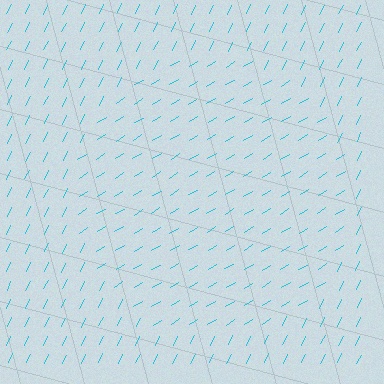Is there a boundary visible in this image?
Yes, there is a texture boundary formed by a change in line orientation.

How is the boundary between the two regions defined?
The boundary is defined purely by a change in line orientation (approximately 33 degrees difference). All lines are the same color and thickness.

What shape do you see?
I see a circle.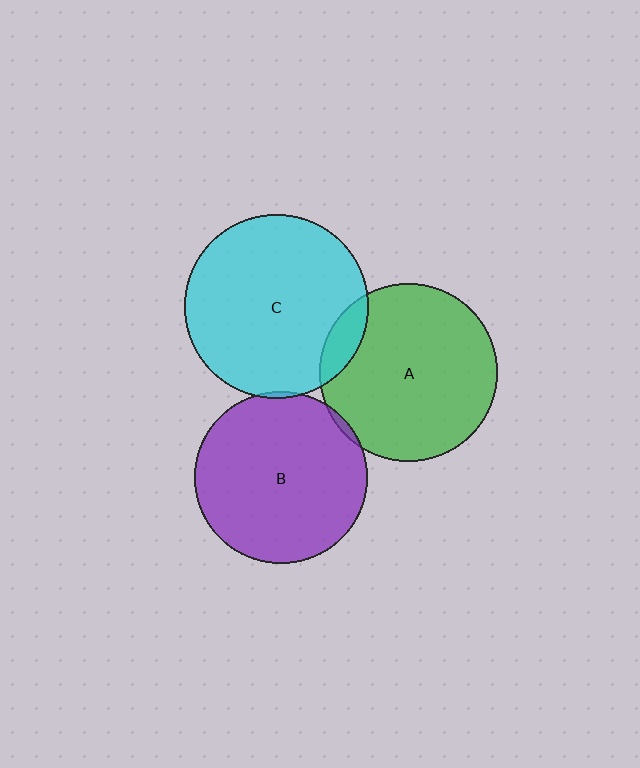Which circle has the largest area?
Circle C (cyan).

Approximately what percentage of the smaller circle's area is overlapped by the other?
Approximately 5%.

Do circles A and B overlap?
Yes.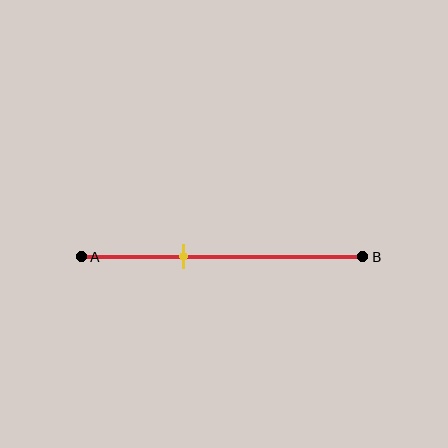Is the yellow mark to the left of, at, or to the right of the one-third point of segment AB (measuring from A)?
The yellow mark is to the right of the one-third point of segment AB.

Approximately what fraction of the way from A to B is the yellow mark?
The yellow mark is approximately 35% of the way from A to B.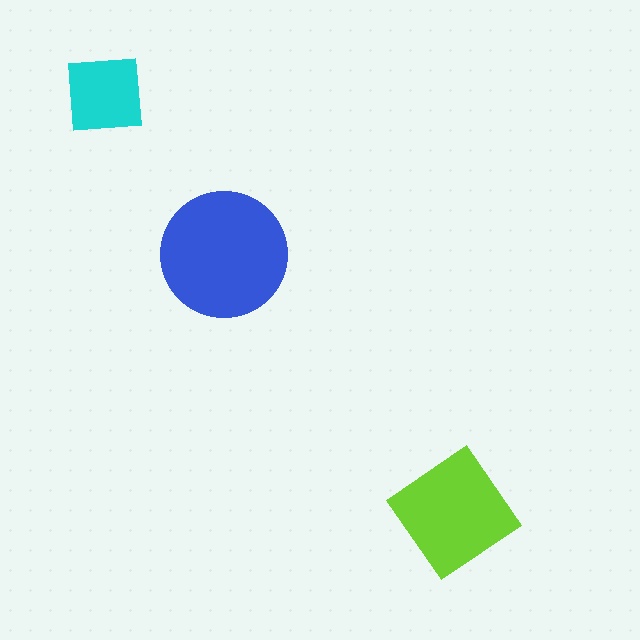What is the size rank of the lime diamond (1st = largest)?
2nd.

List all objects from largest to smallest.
The blue circle, the lime diamond, the cyan square.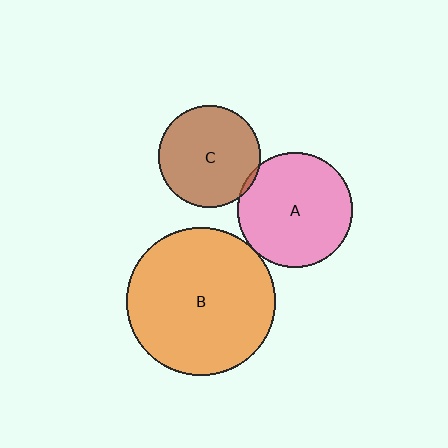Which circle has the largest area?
Circle B (orange).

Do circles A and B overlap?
Yes.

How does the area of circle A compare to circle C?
Approximately 1.3 times.